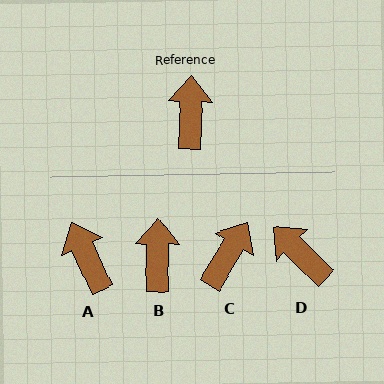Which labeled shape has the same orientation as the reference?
B.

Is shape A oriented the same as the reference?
No, it is off by about 26 degrees.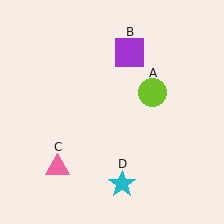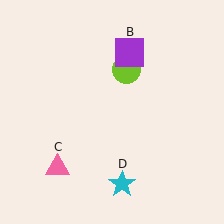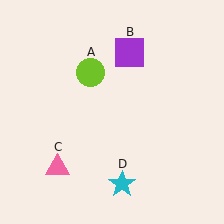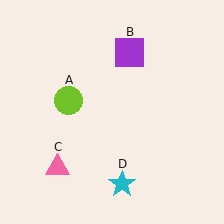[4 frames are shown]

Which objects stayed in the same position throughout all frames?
Purple square (object B) and pink triangle (object C) and cyan star (object D) remained stationary.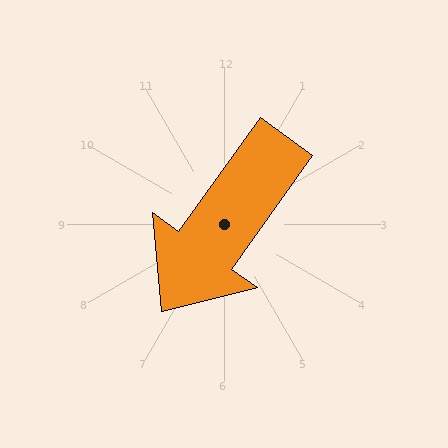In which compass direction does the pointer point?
Southwest.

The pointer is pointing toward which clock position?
Roughly 7 o'clock.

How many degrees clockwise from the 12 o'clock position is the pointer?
Approximately 216 degrees.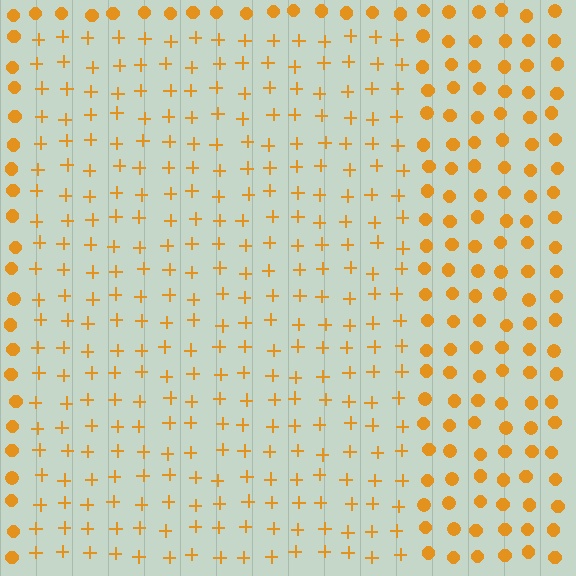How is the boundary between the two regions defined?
The boundary is defined by a change in element shape: plus signs inside vs. circles outside. All elements share the same color and spacing.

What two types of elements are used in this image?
The image uses plus signs inside the rectangle region and circles outside it.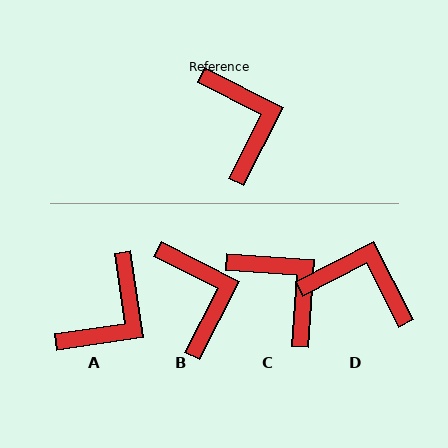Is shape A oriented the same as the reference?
No, it is off by about 55 degrees.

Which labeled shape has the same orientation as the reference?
B.